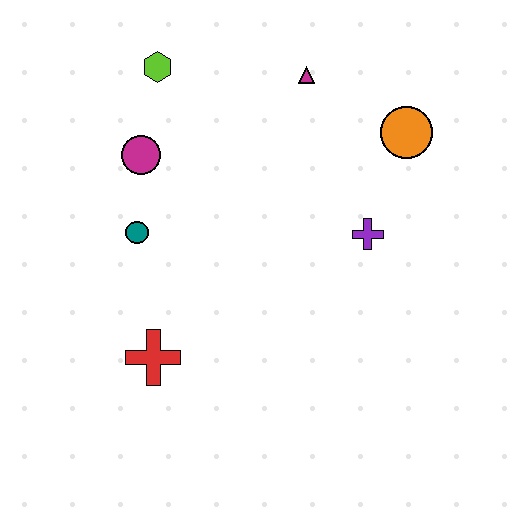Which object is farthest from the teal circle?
The orange circle is farthest from the teal circle.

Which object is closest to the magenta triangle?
The orange circle is closest to the magenta triangle.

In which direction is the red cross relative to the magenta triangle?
The red cross is below the magenta triangle.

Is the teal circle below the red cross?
No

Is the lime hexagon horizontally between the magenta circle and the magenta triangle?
Yes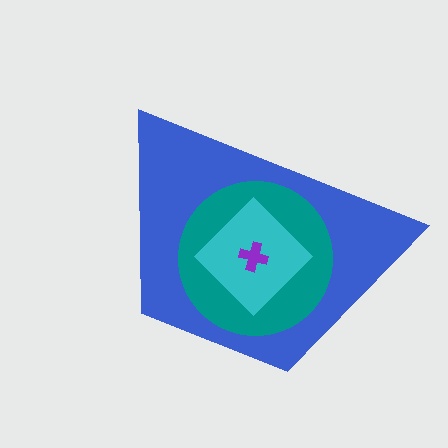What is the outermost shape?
The blue trapezoid.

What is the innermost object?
The purple cross.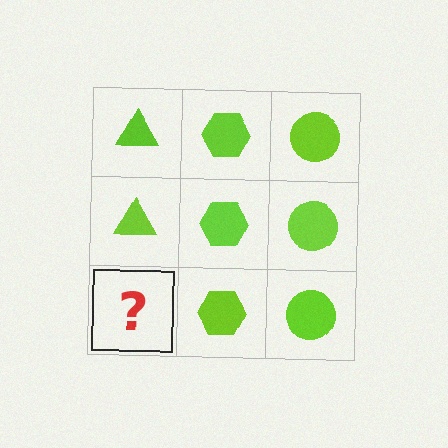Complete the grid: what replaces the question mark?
The question mark should be replaced with a lime triangle.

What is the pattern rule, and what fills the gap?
The rule is that each column has a consistent shape. The gap should be filled with a lime triangle.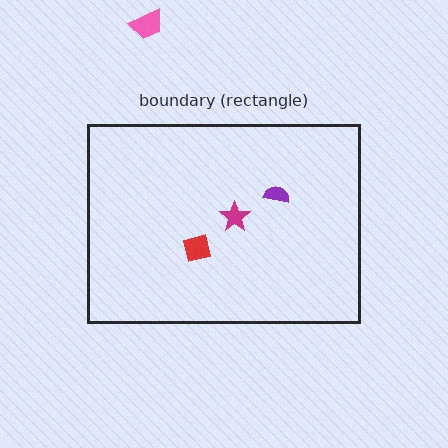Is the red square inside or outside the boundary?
Inside.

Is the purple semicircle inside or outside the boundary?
Inside.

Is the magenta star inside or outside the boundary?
Inside.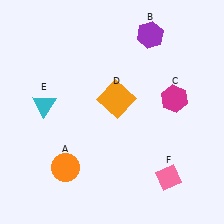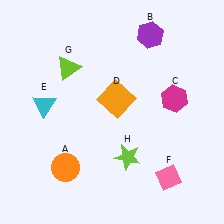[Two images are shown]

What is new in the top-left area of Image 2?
A lime triangle (G) was added in the top-left area of Image 2.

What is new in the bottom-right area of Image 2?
A lime star (H) was added in the bottom-right area of Image 2.